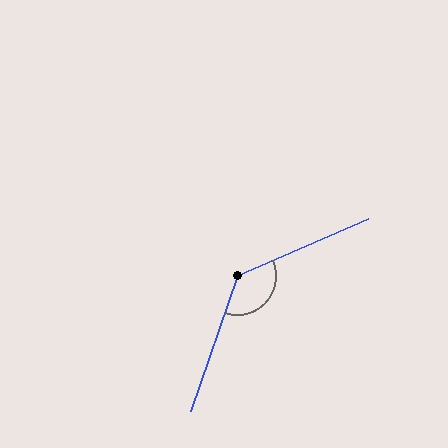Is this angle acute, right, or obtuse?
It is obtuse.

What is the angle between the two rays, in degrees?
Approximately 132 degrees.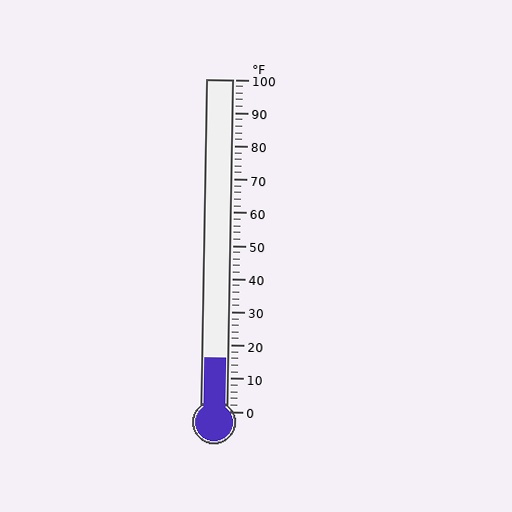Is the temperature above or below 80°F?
The temperature is below 80°F.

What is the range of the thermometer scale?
The thermometer scale ranges from 0°F to 100°F.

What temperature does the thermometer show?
The thermometer shows approximately 16°F.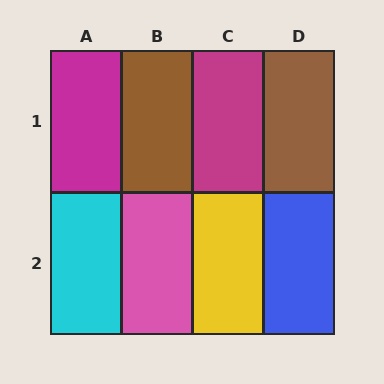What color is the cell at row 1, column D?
Brown.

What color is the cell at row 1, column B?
Brown.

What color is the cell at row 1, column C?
Magenta.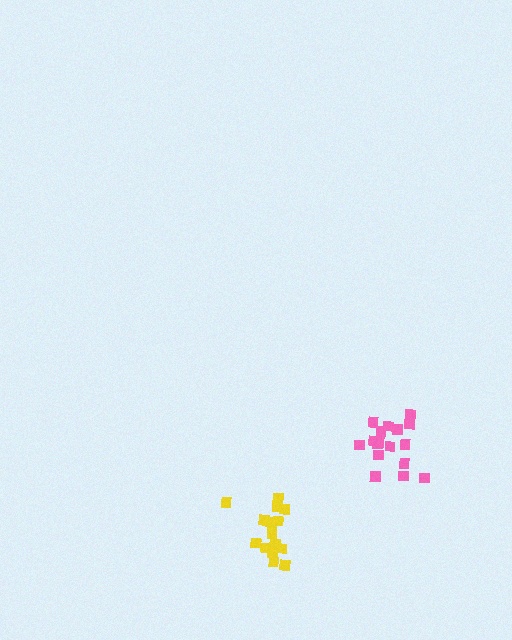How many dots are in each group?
Group 1: 17 dots, Group 2: 16 dots (33 total).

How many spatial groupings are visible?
There are 2 spatial groupings.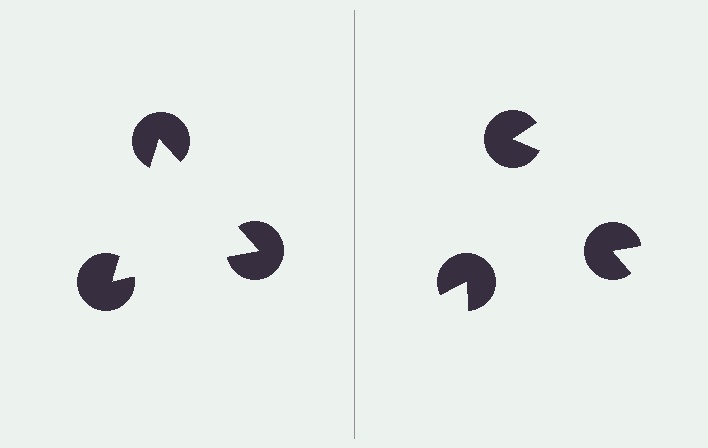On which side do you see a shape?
An illusory triangle appears on the left side. On the right side the wedge cuts are rotated, so no coherent shape forms.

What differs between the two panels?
The pac-man discs are positioned identically on both sides; only the wedge orientations differ. On the left they align to a triangle; on the right they are misaligned.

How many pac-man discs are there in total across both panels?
6 — 3 on each side.